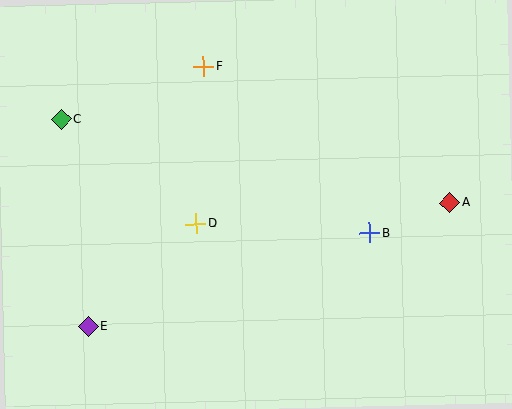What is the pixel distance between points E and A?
The distance between E and A is 382 pixels.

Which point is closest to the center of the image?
Point D at (196, 224) is closest to the center.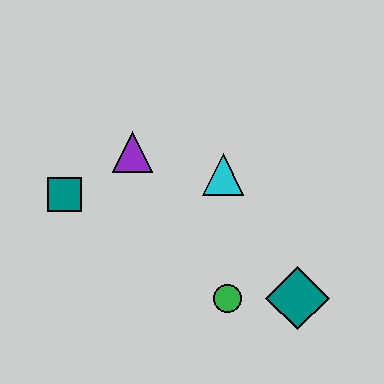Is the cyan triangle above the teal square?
Yes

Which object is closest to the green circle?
The teal diamond is closest to the green circle.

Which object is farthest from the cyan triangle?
The teal square is farthest from the cyan triangle.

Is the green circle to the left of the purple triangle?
No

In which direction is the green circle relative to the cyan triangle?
The green circle is below the cyan triangle.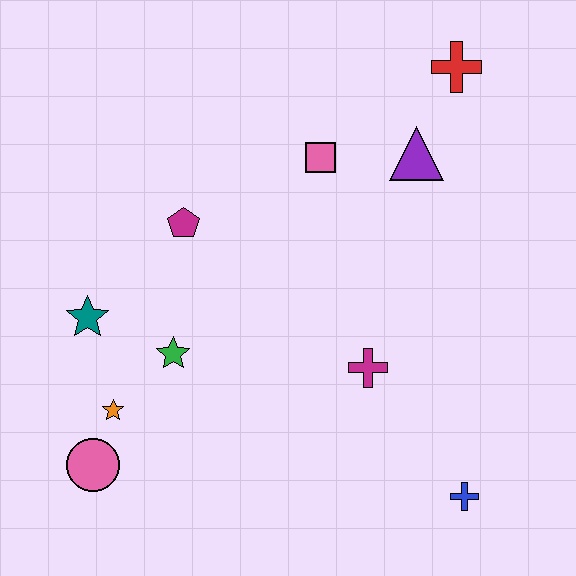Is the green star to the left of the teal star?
No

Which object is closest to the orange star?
The pink circle is closest to the orange star.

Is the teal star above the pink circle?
Yes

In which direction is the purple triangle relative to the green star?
The purple triangle is to the right of the green star.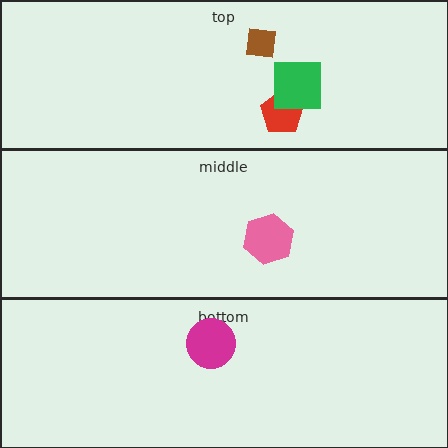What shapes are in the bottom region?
The magenta circle.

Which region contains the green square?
The top region.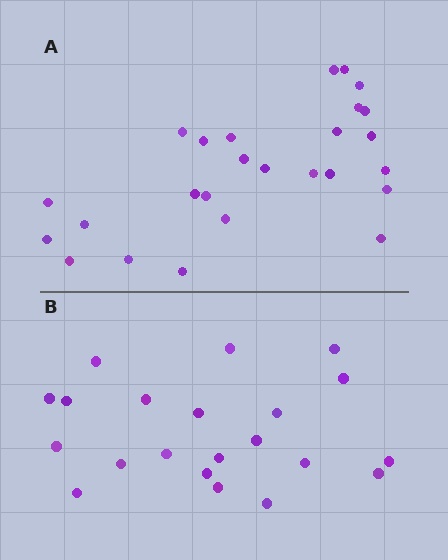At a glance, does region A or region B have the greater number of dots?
Region A (the top region) has more dots.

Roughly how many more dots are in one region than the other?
Region A has about 5 more dots than region B.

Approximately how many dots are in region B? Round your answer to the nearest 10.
About 20 dots. (The exact count is 21, which rounds to 20.)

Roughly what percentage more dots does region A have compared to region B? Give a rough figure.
About 25% more.